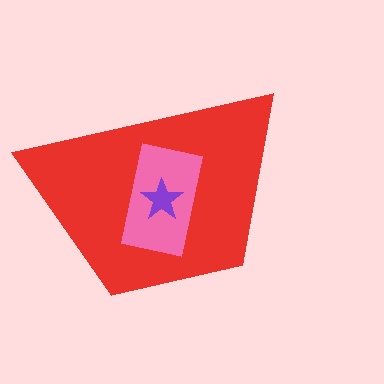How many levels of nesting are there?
3.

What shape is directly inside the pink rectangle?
The purple star.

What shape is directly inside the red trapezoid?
The pink rectangle.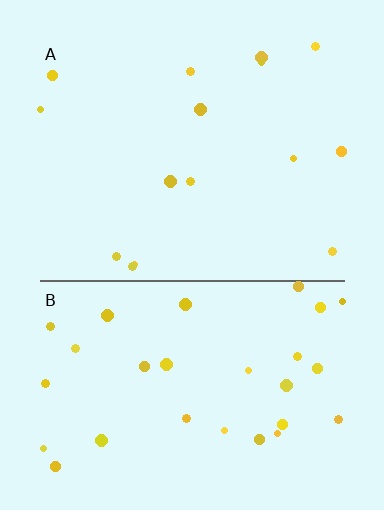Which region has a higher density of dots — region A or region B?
B (the bottom).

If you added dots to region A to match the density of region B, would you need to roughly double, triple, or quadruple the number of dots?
Approximately double.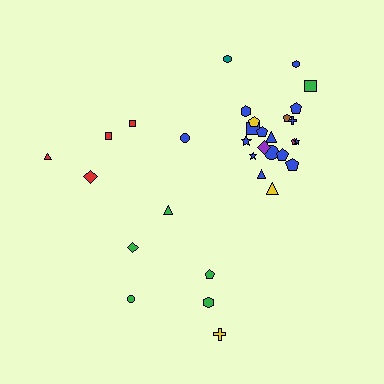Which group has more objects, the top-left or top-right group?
The top-right group.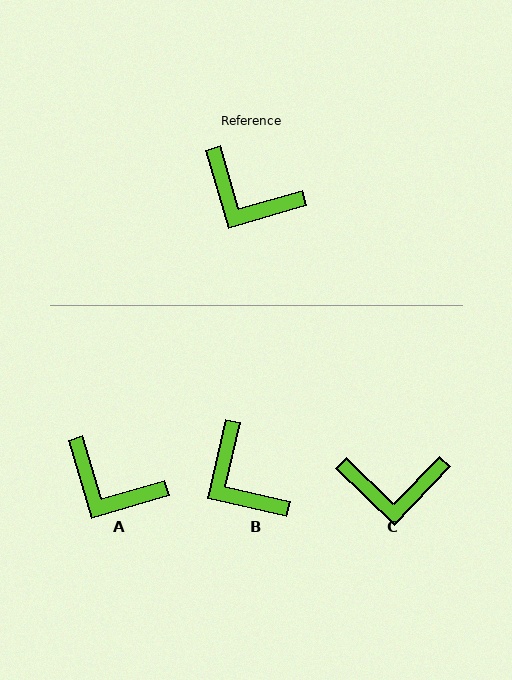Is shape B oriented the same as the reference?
No, it is off by about 29 degrees.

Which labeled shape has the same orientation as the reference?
A.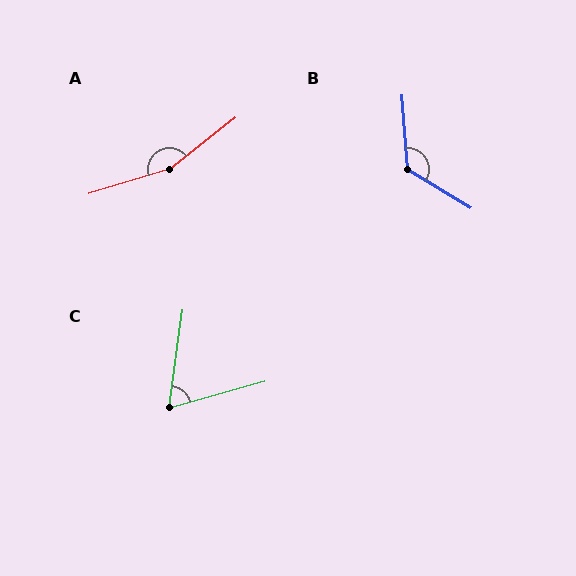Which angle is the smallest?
C, at approximately 66 degrees.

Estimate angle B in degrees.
Approximately 126 degrees.